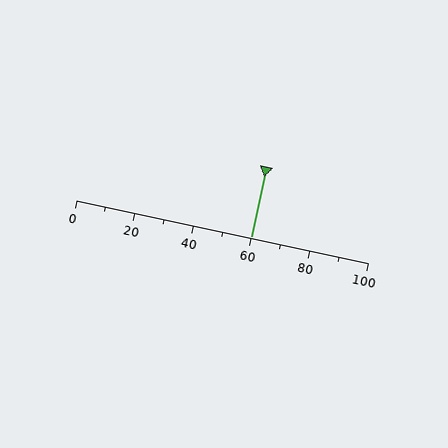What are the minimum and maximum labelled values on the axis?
The axis runs from 0 to 100.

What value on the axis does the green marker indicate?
The marker indicates approximately 60.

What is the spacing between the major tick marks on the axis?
The major ticks are spaced 20 apart.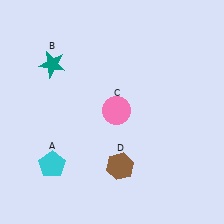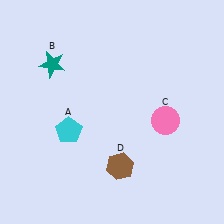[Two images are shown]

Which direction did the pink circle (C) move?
The pink circle (C) moved right.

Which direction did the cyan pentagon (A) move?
The cyan pentagon (A) moved up.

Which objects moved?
The objects that moved are: the cyan pentagon (A), the pink circle (C).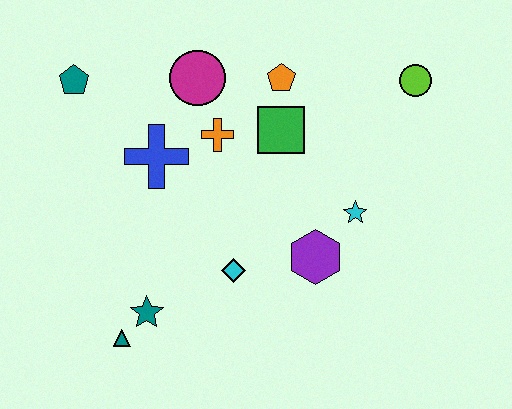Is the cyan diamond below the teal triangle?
No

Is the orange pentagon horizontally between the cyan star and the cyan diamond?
Yes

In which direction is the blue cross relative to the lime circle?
The blue cross is to the left of the lime circle.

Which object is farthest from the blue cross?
The lime circle is farthest from the blue cross.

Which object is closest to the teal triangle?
The teal star is closest to the teal triangle.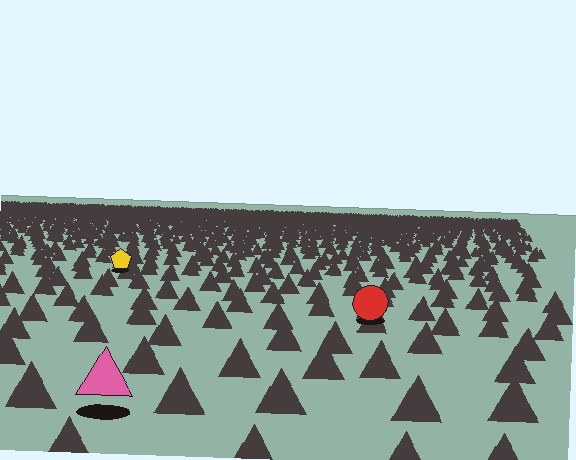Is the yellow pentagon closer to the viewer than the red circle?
No. The red circle is closer — you can tell from the texture gradient: the ground texture is coarser near it.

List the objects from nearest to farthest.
From nearest to farthest: the pink triangle, the red circle, the yellow pentagon.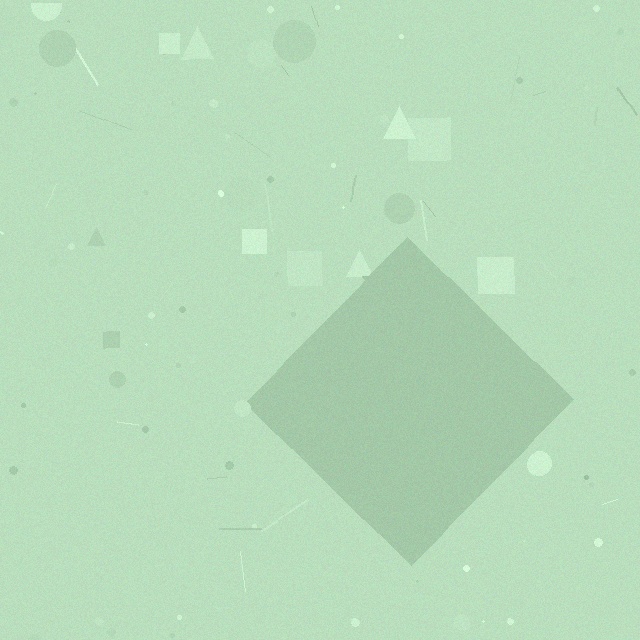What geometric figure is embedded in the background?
A diamond is embedded in the background.